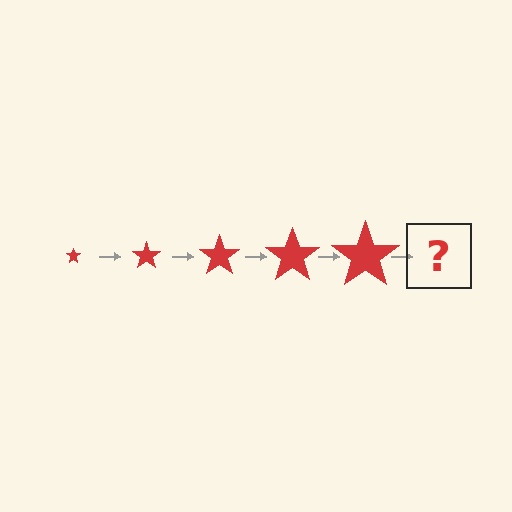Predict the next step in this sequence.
The next step is a red star, larger than the previous one.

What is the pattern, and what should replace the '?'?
The pattern is that the star gets progressively larger each step. The '?' should be a red star, larger than the previous one.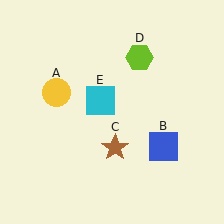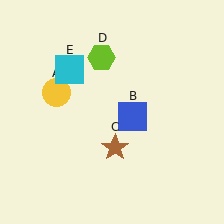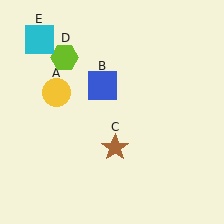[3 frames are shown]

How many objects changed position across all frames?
3 objects changed position: blue square (object B), lime hexagon (object D), cyan square (object E).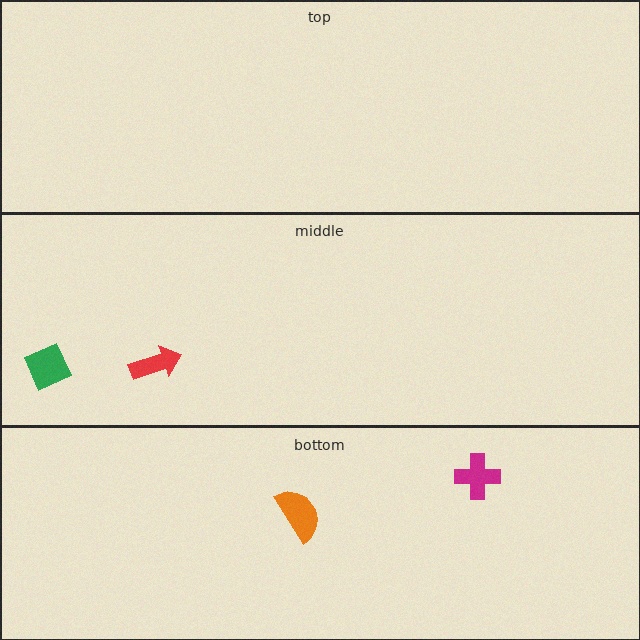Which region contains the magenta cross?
The bottom region.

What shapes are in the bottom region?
The magenta cross, the orange semicircle.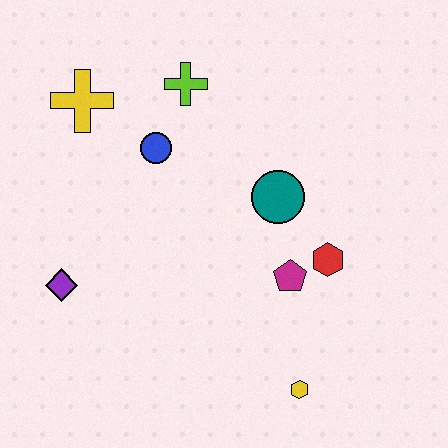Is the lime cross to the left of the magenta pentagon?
Yes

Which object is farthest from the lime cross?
The yellow hexagon is farthest from the lime cross.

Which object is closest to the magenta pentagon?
The red hexagon is closest to the magenta pentagon.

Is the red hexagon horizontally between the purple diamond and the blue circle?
No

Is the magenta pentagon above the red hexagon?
No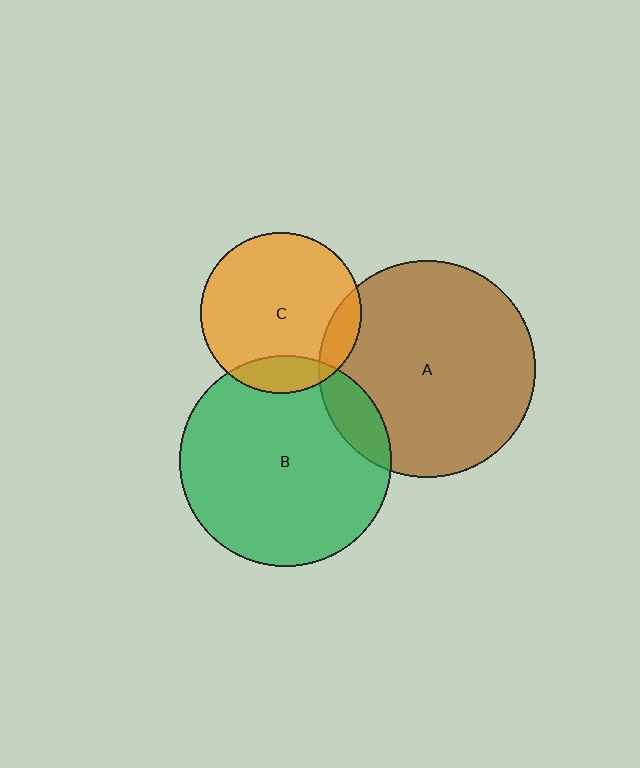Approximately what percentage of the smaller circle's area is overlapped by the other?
Approximately 10%.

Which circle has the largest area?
Circle A (brown).